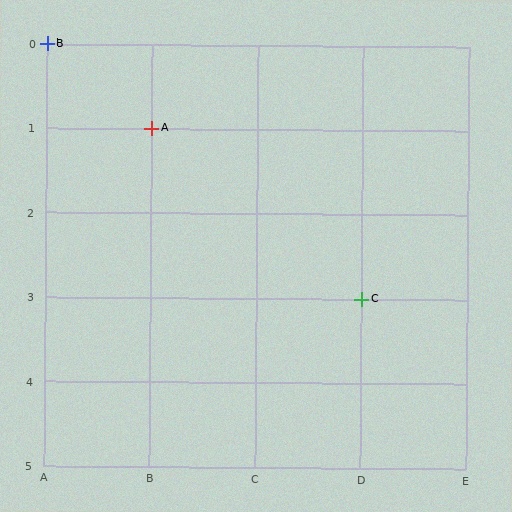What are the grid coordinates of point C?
Point C is at grid coordinates (D, 3).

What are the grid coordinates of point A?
Point A is at grid coordinates (B, 1).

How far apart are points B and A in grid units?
Points B and A are 1 column and 1 row apart (about 1.4 grid units diagonally).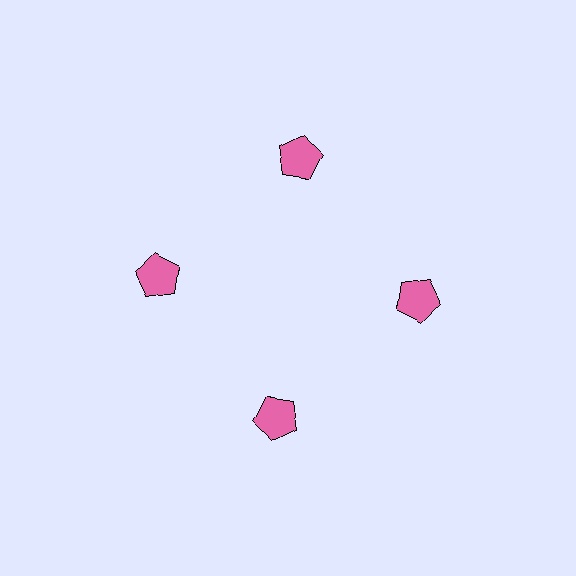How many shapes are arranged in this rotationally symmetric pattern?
There are 4 shapes, arranged in 4 groups of 1.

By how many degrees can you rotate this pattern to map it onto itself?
The pattern maps onto itself every 90 degrees of rotation.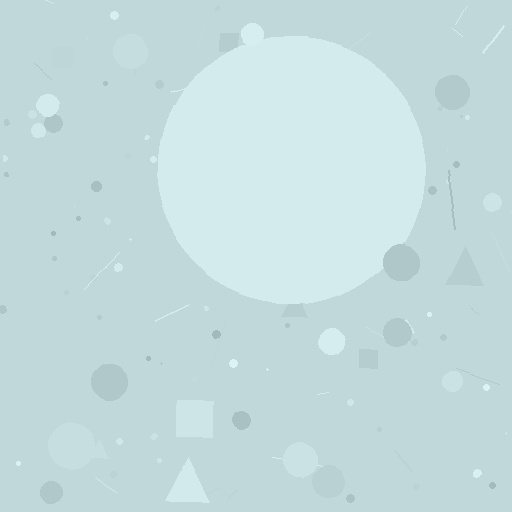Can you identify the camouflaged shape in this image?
The camouflaged shape is a circle.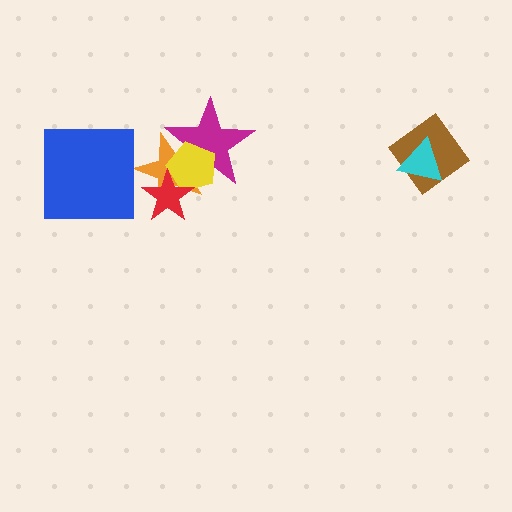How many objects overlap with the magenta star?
3 objects overlap with the magenta star.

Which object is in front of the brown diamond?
The cyan triangle is in front of the brown diamond.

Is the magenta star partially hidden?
Yes, it is partially covered by another shape.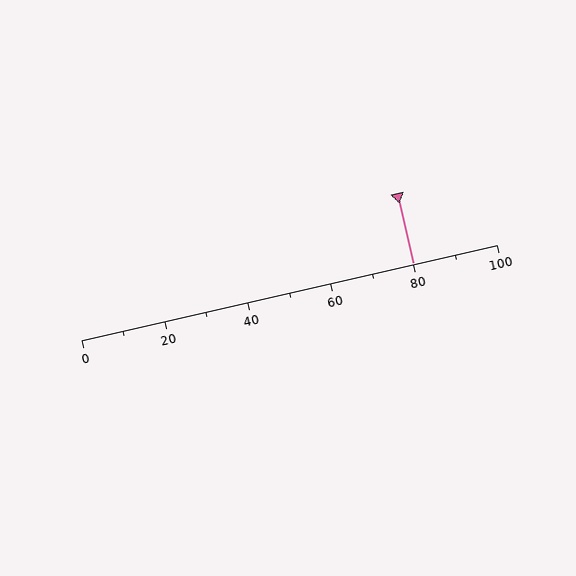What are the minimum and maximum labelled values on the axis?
The axis runs from 0 to 100.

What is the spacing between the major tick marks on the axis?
The major ticks are spaced 20 apart.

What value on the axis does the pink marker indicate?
The marker indicates approximately 80.